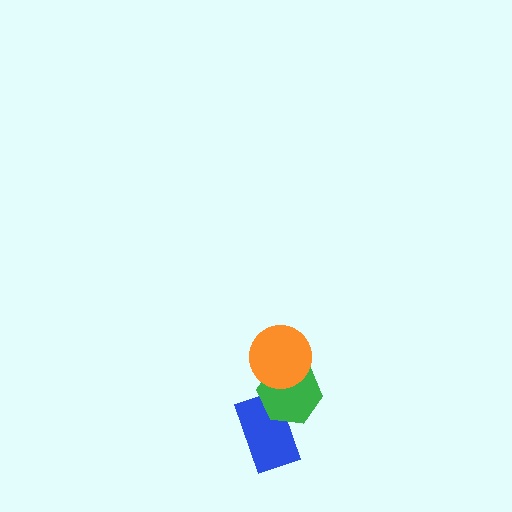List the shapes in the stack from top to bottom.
From top to bottom: the orange circle, the green hexagon, the blue rectangle.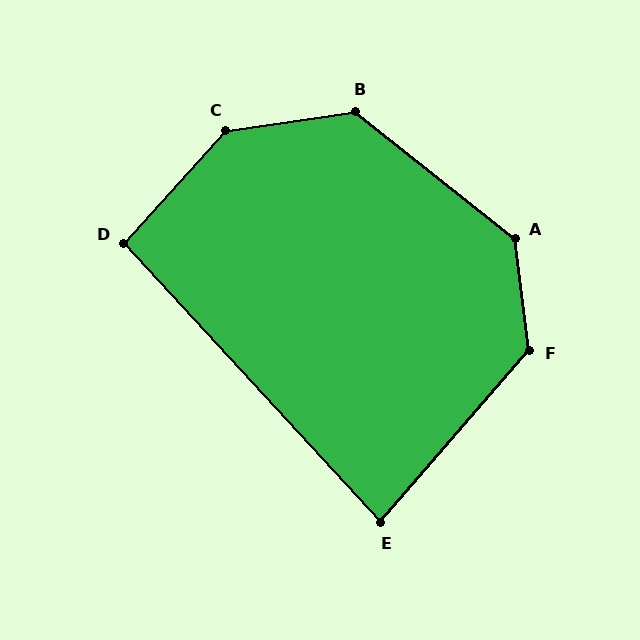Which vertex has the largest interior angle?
C, at approximately 141 degrees.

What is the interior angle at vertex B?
Approximately 133 degrees (obtuse).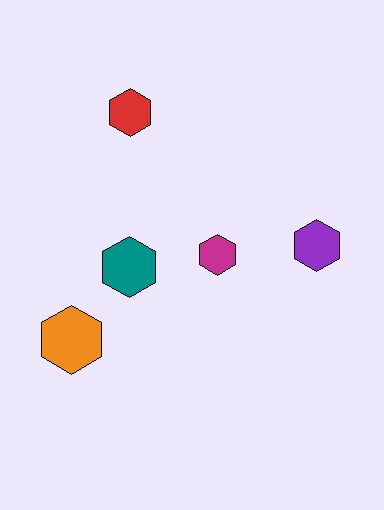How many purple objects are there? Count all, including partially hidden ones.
There is 1 purple object.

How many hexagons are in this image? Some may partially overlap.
There are 5 hexagons.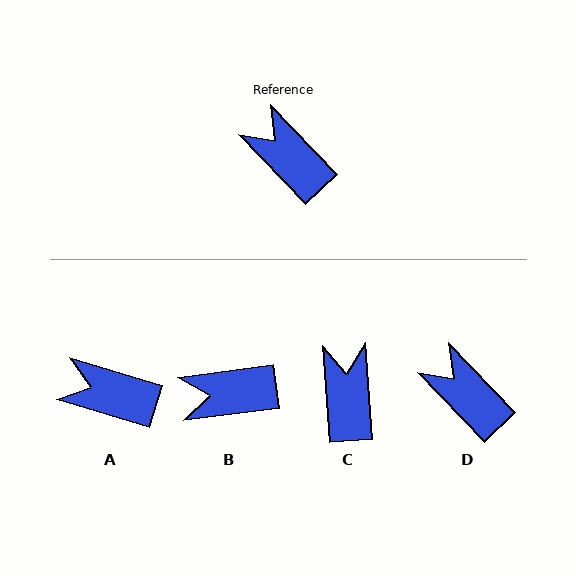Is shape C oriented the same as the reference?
No, it is off by about 39 degrees.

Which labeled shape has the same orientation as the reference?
D.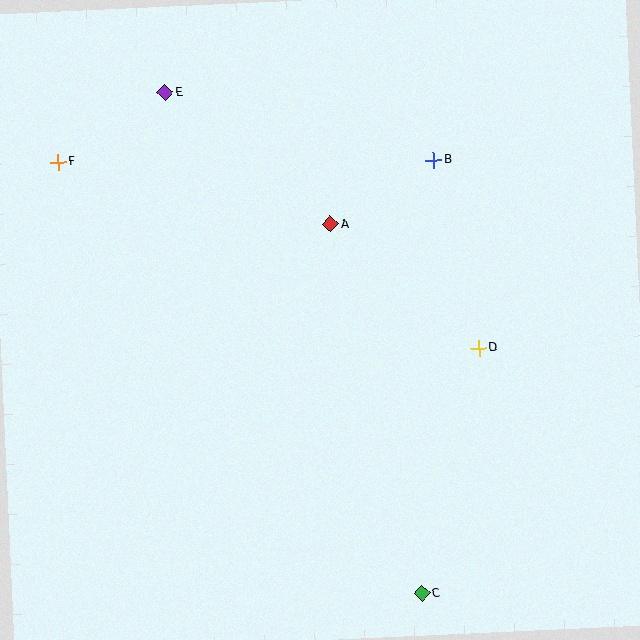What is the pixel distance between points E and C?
The distance between E and C is 563 pixels.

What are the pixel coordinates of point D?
Point D is at (479, 348).